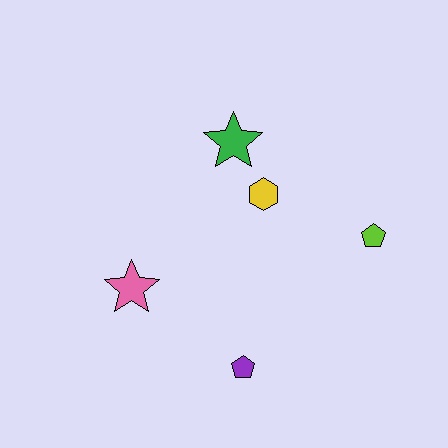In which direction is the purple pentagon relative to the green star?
The purple pentagon is below the green star.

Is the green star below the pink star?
No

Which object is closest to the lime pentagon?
The yellow hexagon is closest to the lime pentagon.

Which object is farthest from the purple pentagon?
The green star is farthest from the purple pentagon.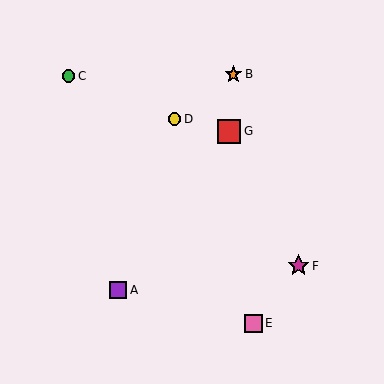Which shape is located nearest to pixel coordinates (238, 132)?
The red square (labeled G) at (229, 131) is nearest to that location.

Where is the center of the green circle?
The center of the green circle is at (68, 76).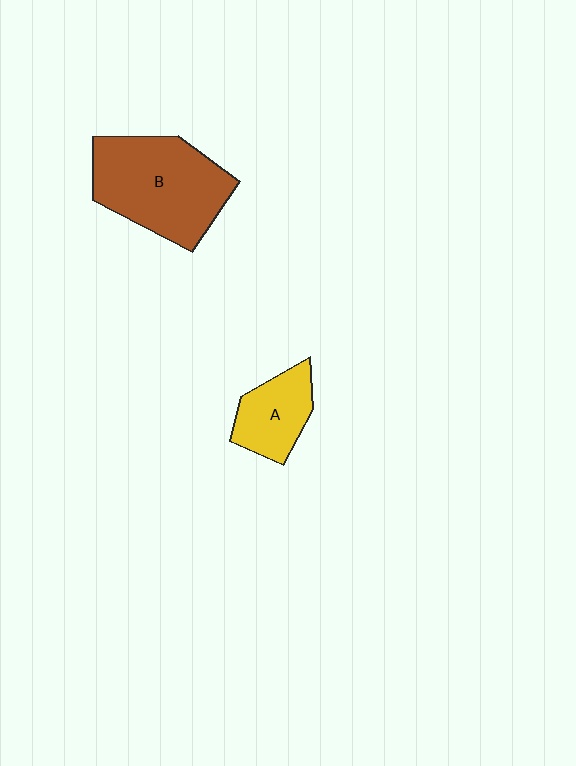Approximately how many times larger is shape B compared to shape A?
Approximately 2.1 times.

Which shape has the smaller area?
Shape A (yellow).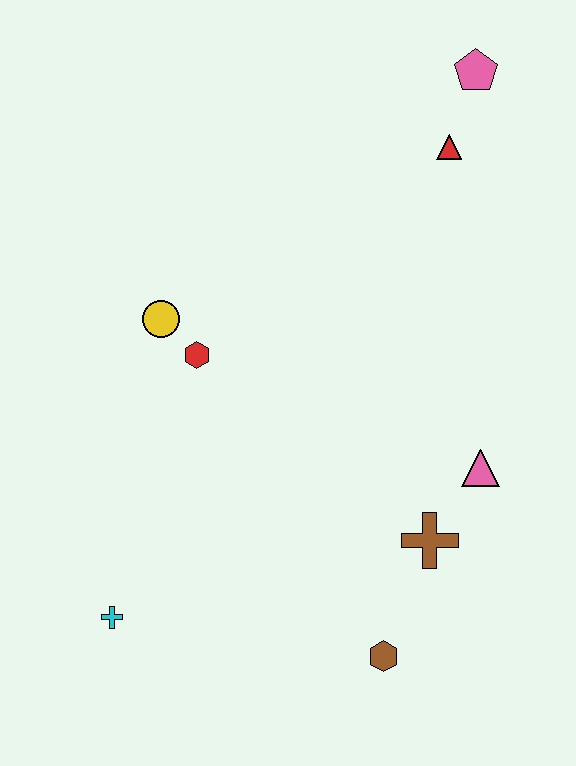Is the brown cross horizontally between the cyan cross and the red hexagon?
No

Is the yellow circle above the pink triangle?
Yes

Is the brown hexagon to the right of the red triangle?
No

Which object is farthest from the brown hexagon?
The pink pentagon is farthest from the brown hexagon.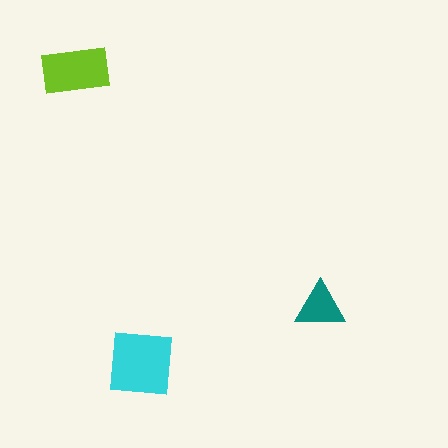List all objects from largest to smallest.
The cyan square, the lime rectangle, the teal triangle.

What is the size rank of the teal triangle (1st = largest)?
3rd.